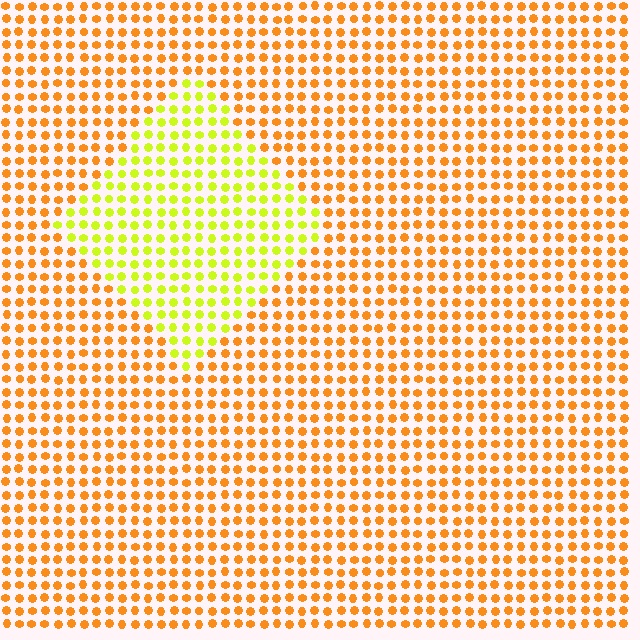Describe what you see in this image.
The image is filled with small orange elements in a uniform arrangement. A diamond-shaped region is visible where the elements are tinted to a slightly different hue, forming a subtle color boundary.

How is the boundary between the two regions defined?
The boundary is defined purely by a slight shift in hue (about 42 degrees). Spacing, size, and orientation are identical on both sides.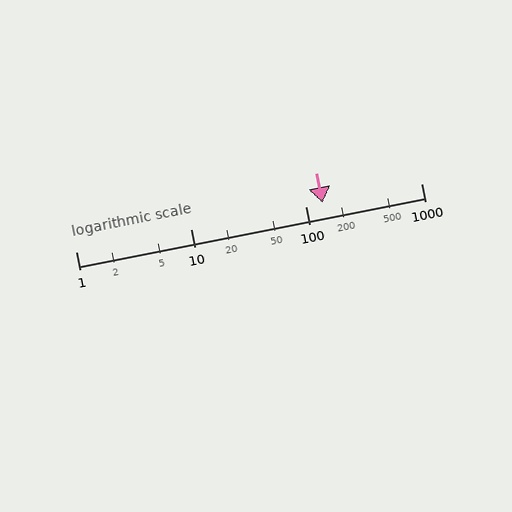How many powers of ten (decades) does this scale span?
The scale spans 3 decades, from 1 to 1000.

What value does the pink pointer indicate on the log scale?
The pointer indicates approximately 140.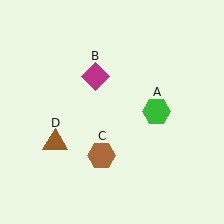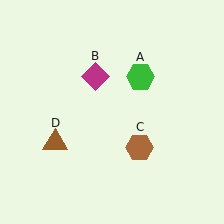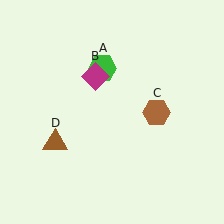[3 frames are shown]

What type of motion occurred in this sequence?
The green hexagon (object A), brown hexagon (object C) rotated counterclockwise around the center of the scene.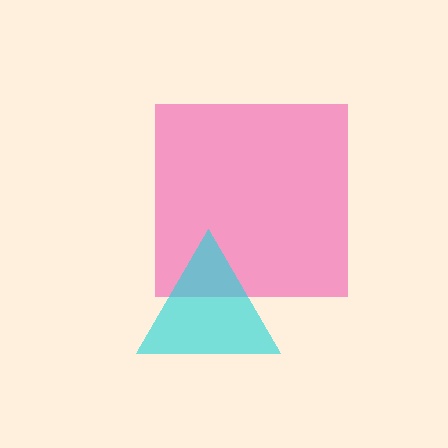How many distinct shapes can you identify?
There are 2 distinct shapes: a pink square, a cyan triangle.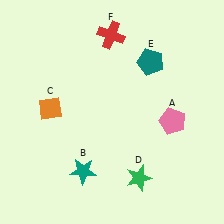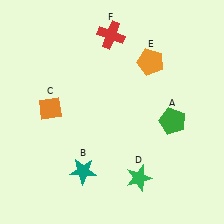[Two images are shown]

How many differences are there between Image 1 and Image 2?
There are 2 differences between the two images.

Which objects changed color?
A changed from pink to green. E changed from teal to orange.